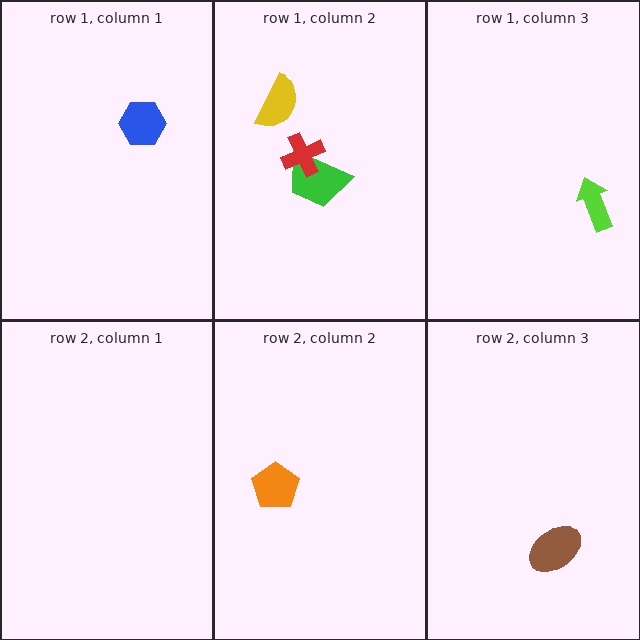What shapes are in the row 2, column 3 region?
The brown ellipse.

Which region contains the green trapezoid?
The row 1, column 2 region.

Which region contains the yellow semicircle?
The row 1, column 2 region.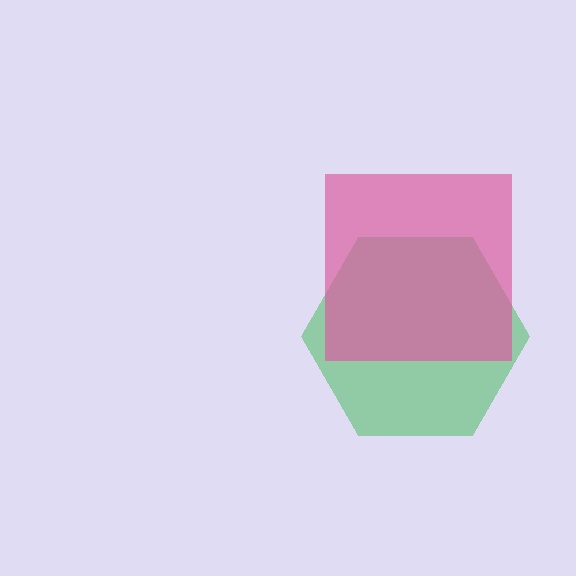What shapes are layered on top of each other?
The layered shapes are: a green hexagon, a pink square.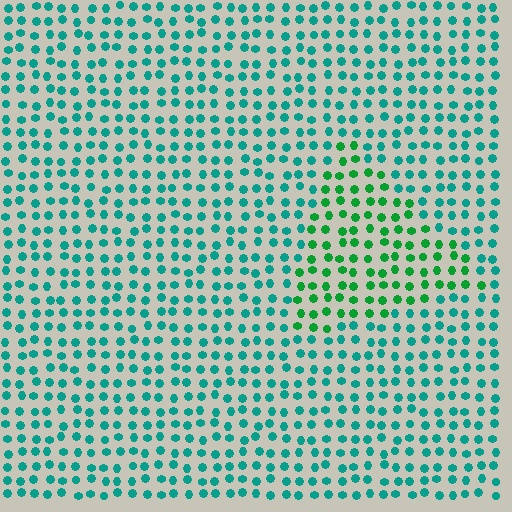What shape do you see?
I see a triangle.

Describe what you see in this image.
The image is filled with small teal elements in a uniform arrangement. A triangle-shaped region is visible where the elements are tinted to a slightly different hue, forming a subtle color boundary.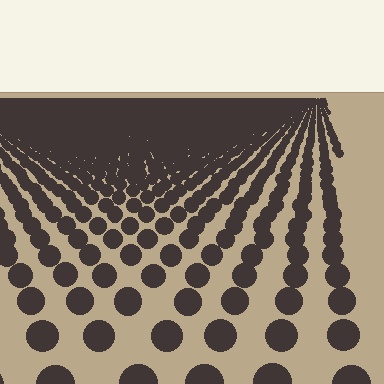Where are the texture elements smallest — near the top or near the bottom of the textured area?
Near the top.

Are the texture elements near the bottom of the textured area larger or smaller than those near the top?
Larger. Near the bottom, elements are closer to the viewer and appear at a bigger on-screen size.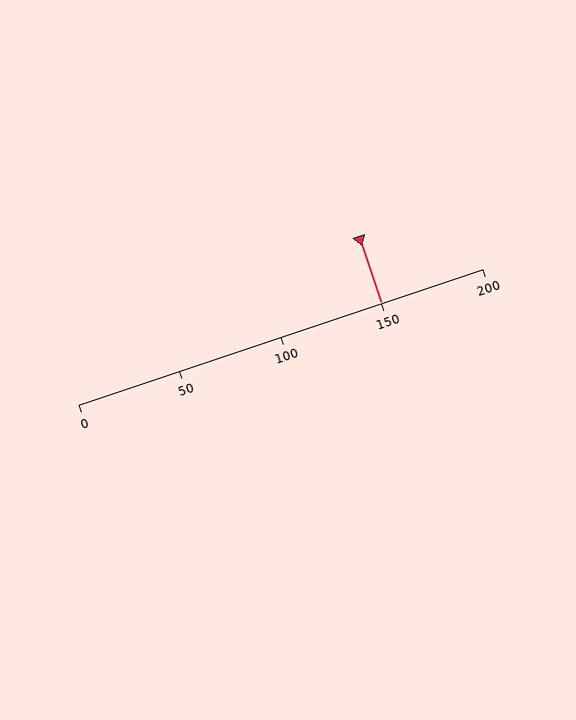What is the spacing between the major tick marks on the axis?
The major ticks are spaced 50 apart.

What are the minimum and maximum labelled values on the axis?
The axis runs from 0 to 200.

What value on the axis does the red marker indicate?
The marker indicates approximately 150.